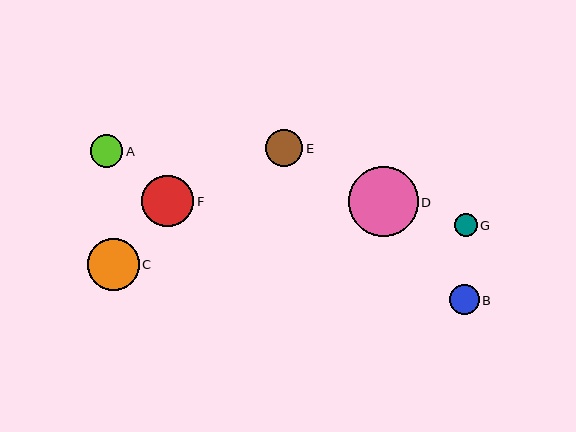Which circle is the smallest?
Circle G is the smallest with a size of approximately 22 pixels.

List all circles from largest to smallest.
From largest to smallest: D, F, C, E, A, B, G.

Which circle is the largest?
Circle D is the largest with a size of approximately 70 pixels.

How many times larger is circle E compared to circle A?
Circle E is approximately 1.1 times the size of circle A.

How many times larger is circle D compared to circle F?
Circle D is approximately 1.3 times the size of circle F.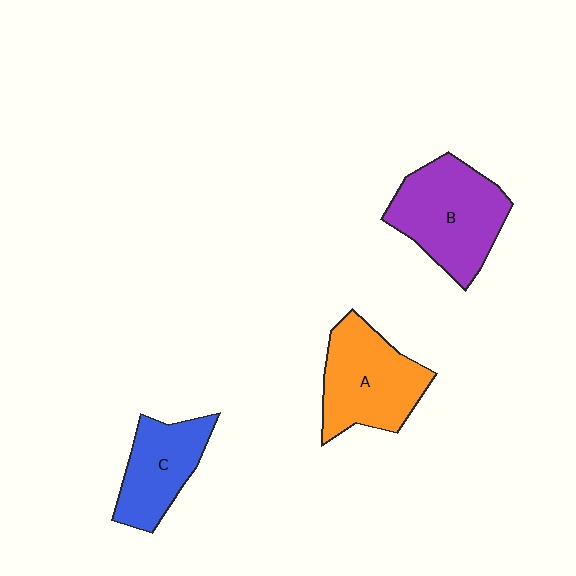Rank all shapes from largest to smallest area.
From largest to smallest: B (purple), A (orange), C (blue).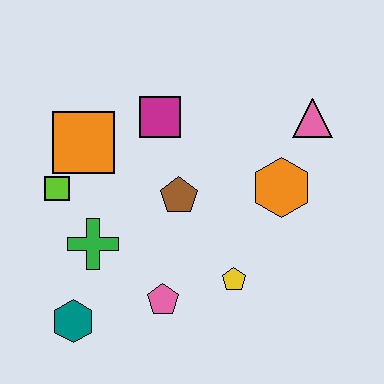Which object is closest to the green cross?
The lime square is closest to the green cross.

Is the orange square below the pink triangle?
Yes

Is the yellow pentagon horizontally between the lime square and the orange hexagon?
Yes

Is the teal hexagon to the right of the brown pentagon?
No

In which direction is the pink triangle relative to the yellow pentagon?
The pink triangle is above the yellow pentagon.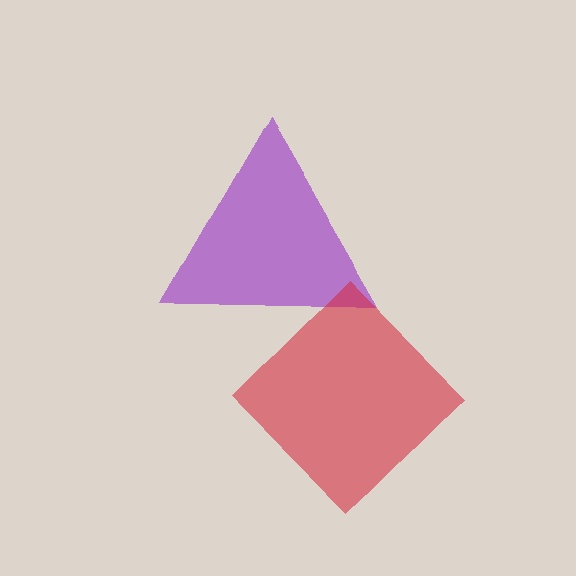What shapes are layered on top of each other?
The layered shapes are: a purple triangle, a red diamond.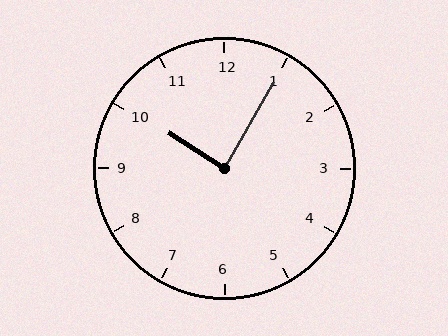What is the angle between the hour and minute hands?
Approximately 88 degrees.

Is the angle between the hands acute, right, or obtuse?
It is right.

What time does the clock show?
10:05.